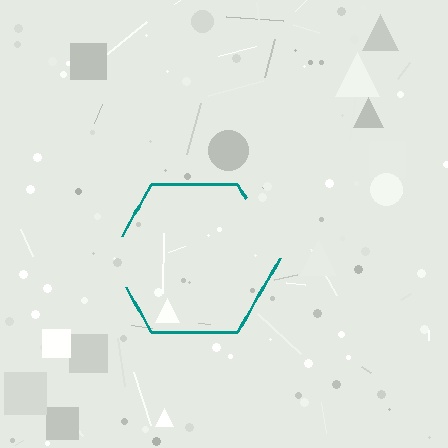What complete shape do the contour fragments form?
The contour fragments form a hexagon.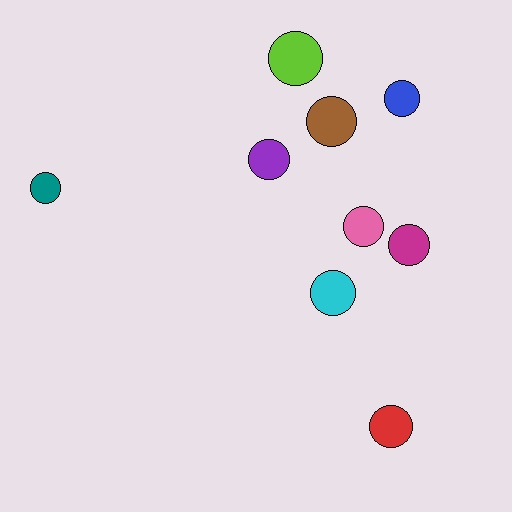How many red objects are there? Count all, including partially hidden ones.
There is 1 red object.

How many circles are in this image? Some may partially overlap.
There are 9 circles.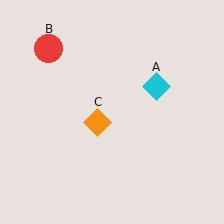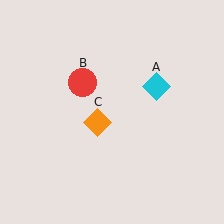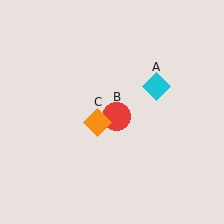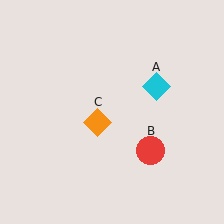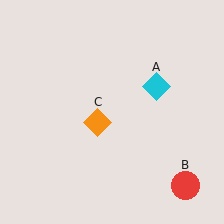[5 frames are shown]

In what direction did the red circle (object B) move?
The red circle (object B) moved down and to the right.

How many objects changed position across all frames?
1 object changed position: red circle (object B).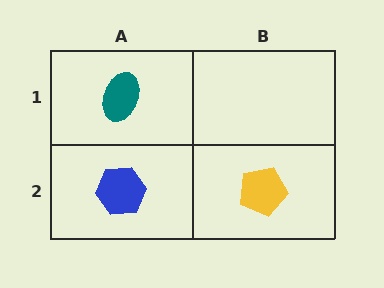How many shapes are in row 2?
2 shapes.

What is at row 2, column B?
A yellow pentagon.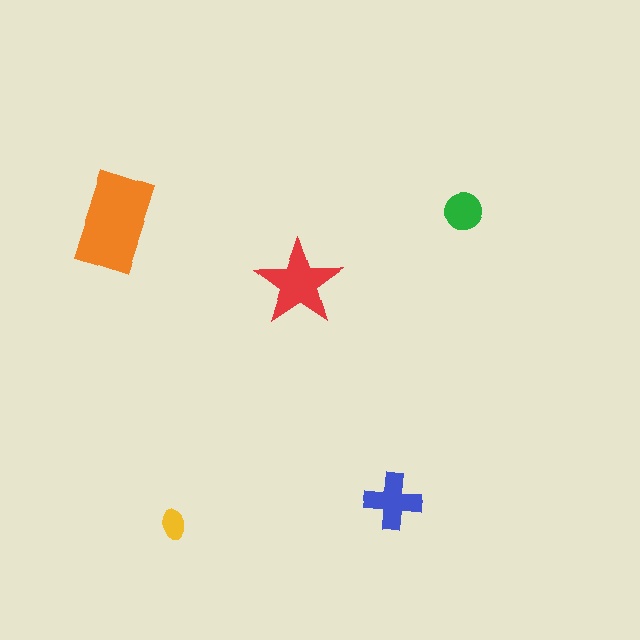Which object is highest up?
The green circle is topmost.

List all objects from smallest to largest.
The yellow ellipse, the green circle, the blue cross, the red star, the orange rectangle.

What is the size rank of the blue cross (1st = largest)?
3rd.